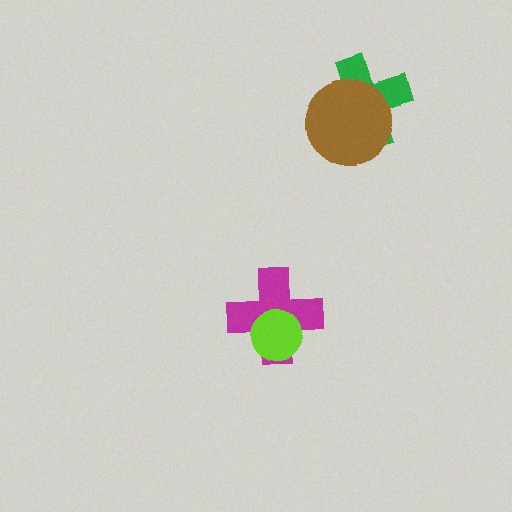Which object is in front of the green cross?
The brown circle is in front of the green cross.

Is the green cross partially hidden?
Yes, it is partially covered by another shape.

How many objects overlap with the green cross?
1 object overlaps with the green cross.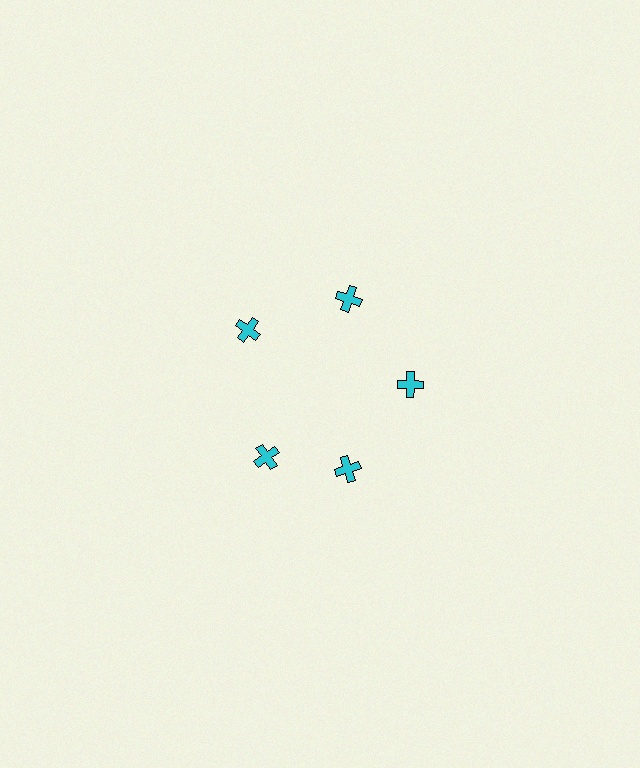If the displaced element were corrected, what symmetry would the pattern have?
It would have 5-fold rotational symmetry — the pattern would map onto itself every 72 degrees.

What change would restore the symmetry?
The symmetry would be restored by rotating it back into even spacing with its neighbors so that all 5 crosses sit at equal angles and equal distance from the center.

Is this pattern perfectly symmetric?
No. The 5 cyan crosses are arranged in a ring, but one element near the 8 o'clock position is rotated out of alignment along the ring, breaking the 5-fold rotational symmetry.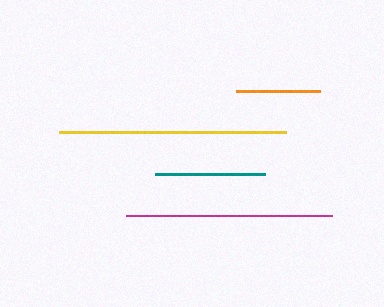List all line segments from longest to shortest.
From longest to shortest: yellow, magenta, teal, orange.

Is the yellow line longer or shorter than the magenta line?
The yellow line is longer than the magenta line.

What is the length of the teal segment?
The teal segment is approximately 110 pixels long.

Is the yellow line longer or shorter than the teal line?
The yellow line is longer than the teal line.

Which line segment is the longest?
The yellow line is the longest at approximately 227 pixels.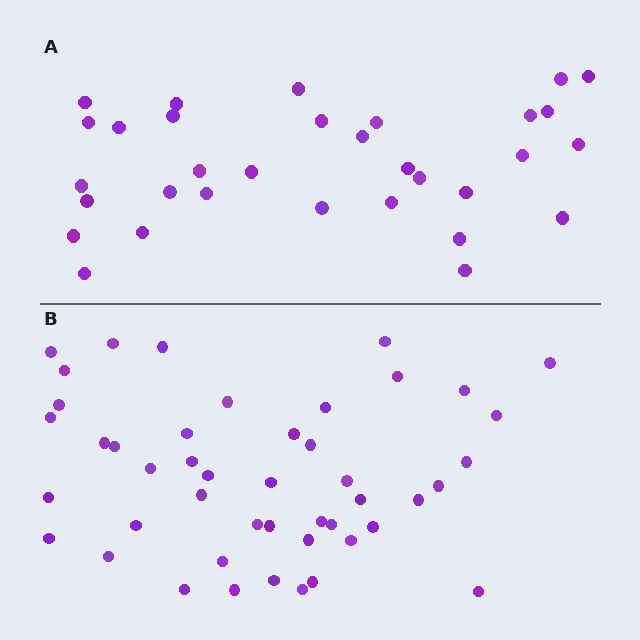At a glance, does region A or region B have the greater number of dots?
Region B (the bottom region) has more dots.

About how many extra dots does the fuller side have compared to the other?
Region B has approximately 15 more dots than region A.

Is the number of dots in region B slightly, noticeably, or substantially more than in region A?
Region B has noticeably more, but not dramatically so. The ratio is roughly 1.4 to 1.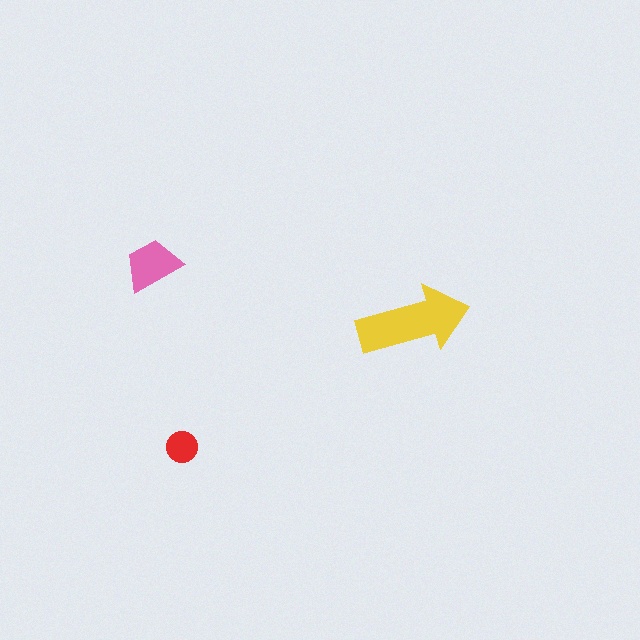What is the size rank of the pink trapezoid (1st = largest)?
2nd.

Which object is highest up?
The pink trapezoid is topmost.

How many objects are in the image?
There are 3 objects in the image.